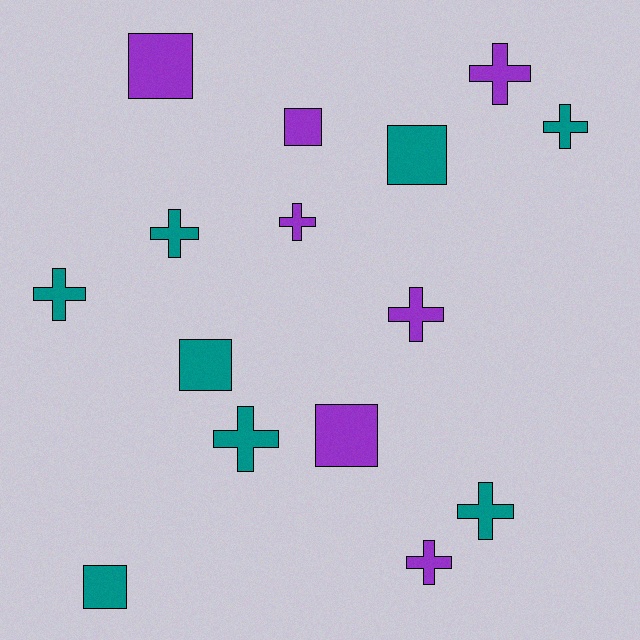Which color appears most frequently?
Teal, with 8 objects.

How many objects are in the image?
There are 15 objects.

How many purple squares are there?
There are 3 purple squares.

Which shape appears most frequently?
Cross, with 9 objects.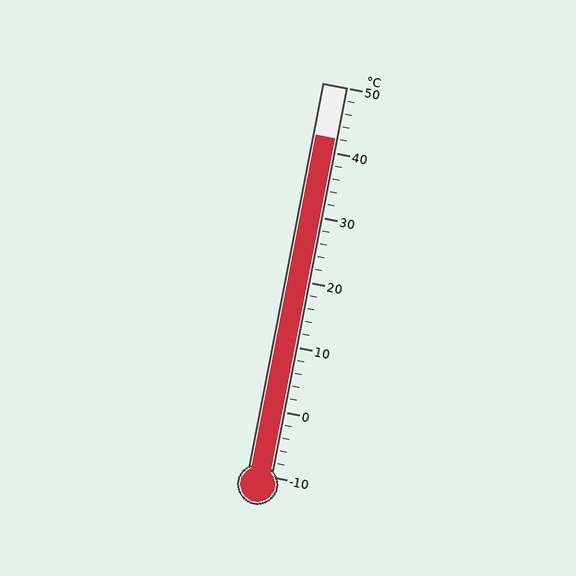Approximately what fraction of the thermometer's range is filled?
The thermometer is filled to approximately 85% of its range.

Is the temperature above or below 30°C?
The temperature is above 30°C.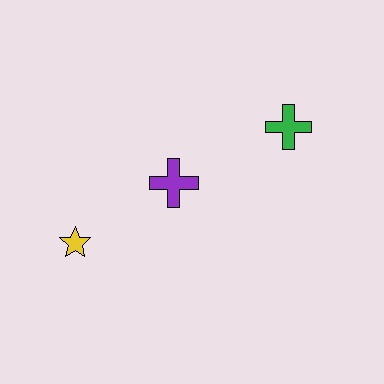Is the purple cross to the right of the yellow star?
Yes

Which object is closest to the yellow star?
The purple cross is closest to the yellow star.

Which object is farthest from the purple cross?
The green cross is farthest from the purple cross.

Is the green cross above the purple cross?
Yes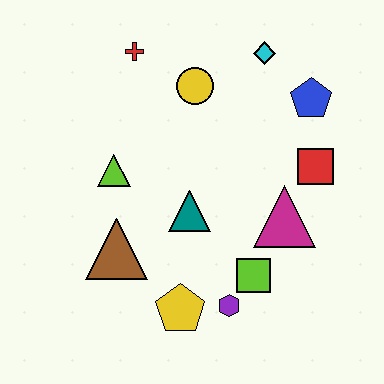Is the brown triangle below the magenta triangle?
Yes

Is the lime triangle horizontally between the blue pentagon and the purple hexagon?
No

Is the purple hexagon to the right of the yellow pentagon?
Yes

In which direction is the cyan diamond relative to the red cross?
The cyan diamond is to the right of the red cross.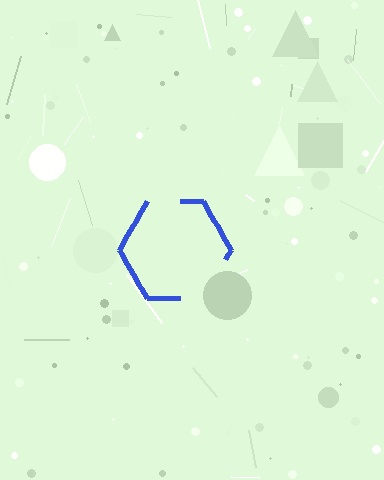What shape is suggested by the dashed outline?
The dashed outline suggests a hexagon.